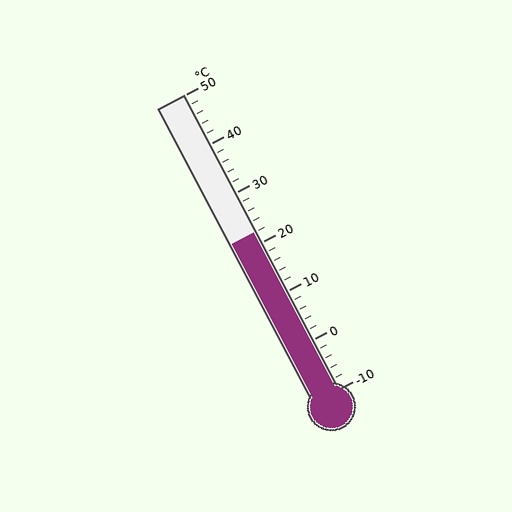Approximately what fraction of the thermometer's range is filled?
The thermometer is filled to approximately 55% of its range.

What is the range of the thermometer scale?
The thermometer scale ranges from -10°C to 50°C.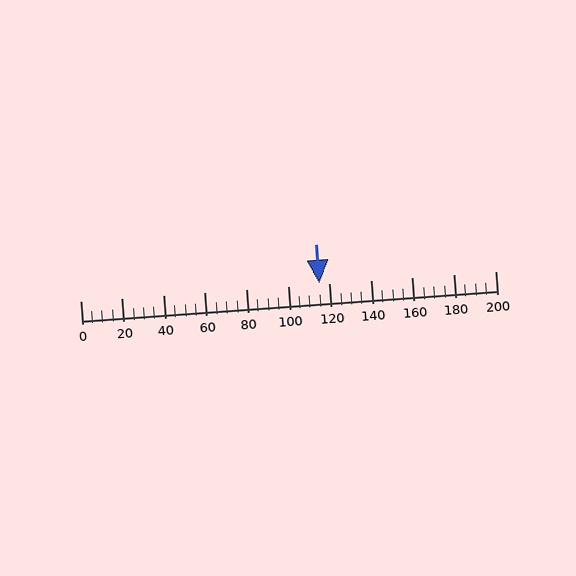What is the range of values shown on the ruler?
The ruler shows values from 0 to 200.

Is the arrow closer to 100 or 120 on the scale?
The arrow is closer to 120.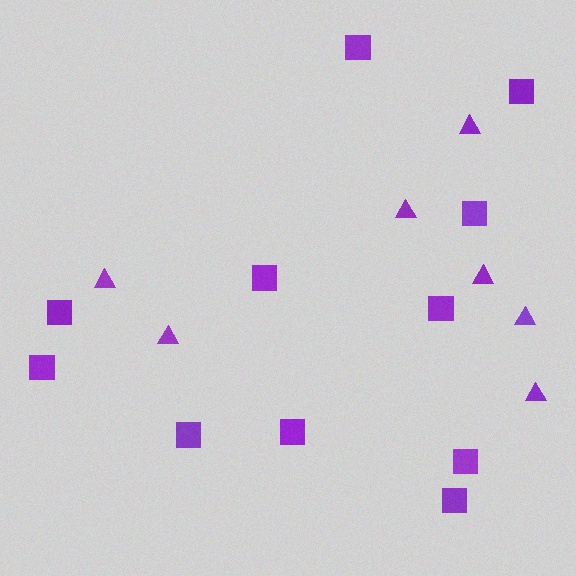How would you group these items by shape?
There are 2 groups: one group of squares (11) and one group of triangles (7).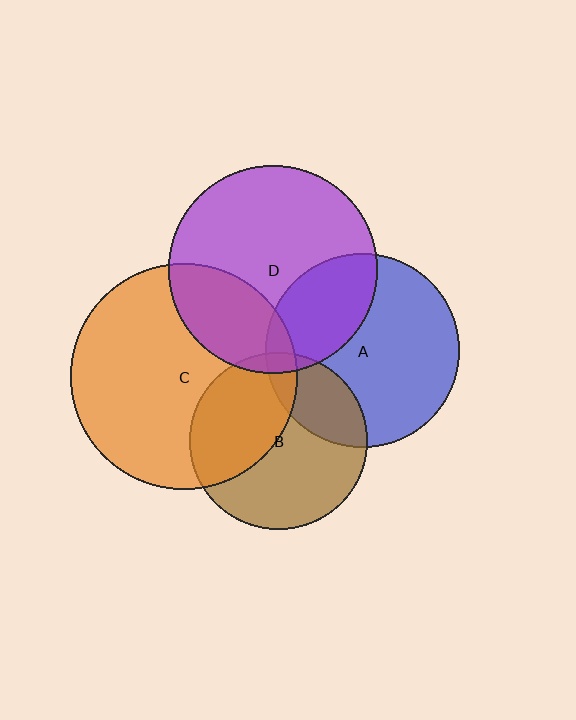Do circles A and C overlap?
Yes.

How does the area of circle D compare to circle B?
Approximately 1.4 times.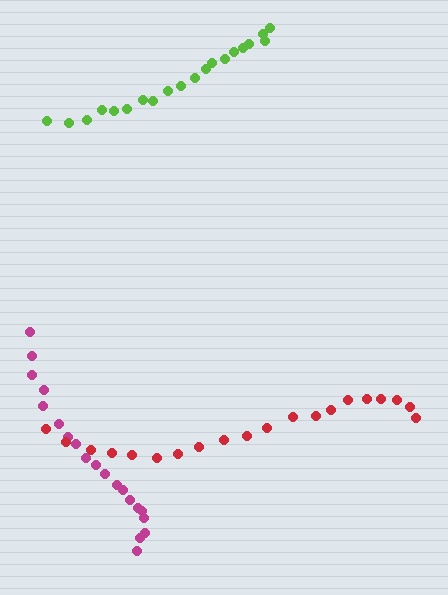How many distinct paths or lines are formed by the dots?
There are 3 distinct paths.